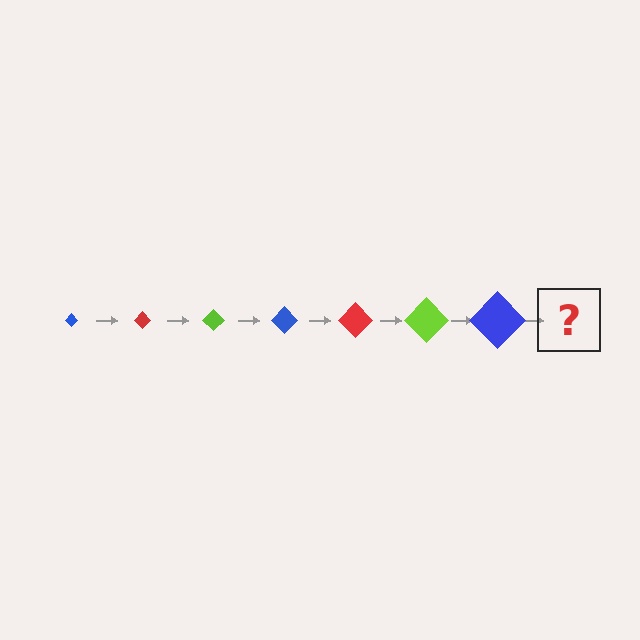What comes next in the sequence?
The next element should be a red diamond, larger than the previous one.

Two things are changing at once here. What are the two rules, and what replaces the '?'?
The two rules are that the diamond grows larger each step and the color cycles through blue, red, and lime. The '?' should be a red diamond, larger than the previous one.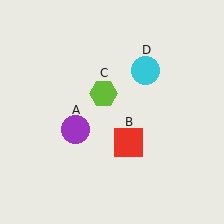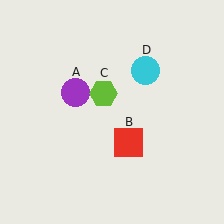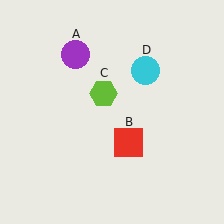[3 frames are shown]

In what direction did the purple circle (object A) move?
The purple circle (object A) moved up.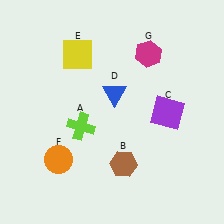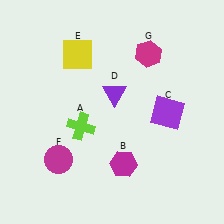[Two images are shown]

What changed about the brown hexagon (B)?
In Image 1, B is brown. In Image 2, it changed to magenta.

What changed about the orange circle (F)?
In Image 1, F is orange. In Image 2, it changed to magenta.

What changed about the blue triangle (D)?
In Image 1, D is blue. In Image 2, it changed to purple.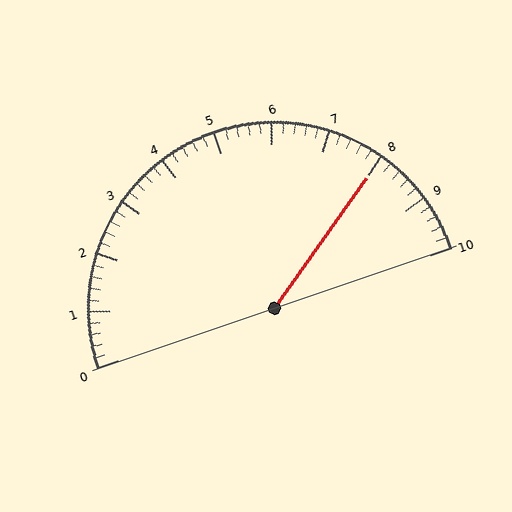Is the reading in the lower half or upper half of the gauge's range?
The reading is in the upper half of the range (0 to 10).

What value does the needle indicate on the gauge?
The needle indicates approximately 8.0.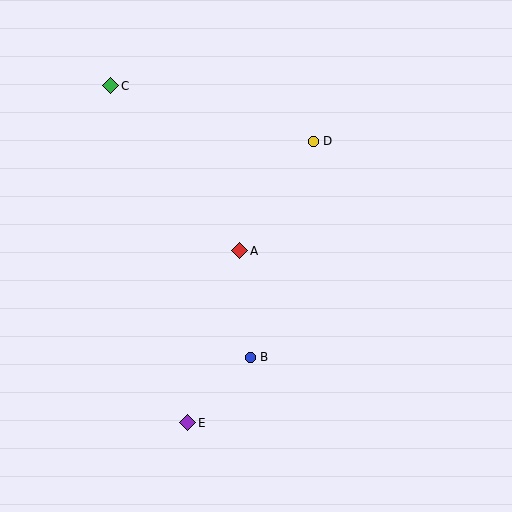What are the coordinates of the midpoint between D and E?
The midpoint between D and E is at (250, 282).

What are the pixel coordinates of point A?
Point A is at (240, 251).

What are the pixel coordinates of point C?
Point C is at (111, 86).